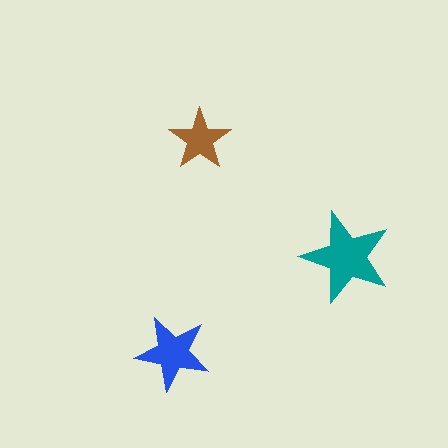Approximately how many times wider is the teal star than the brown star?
About 1.5 times wider.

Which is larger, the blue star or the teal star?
The teal one.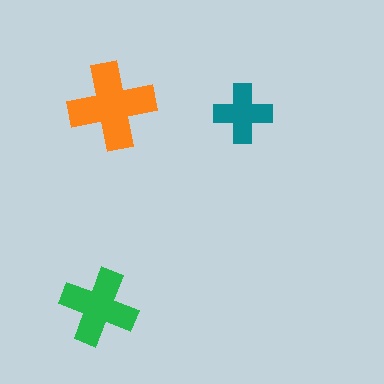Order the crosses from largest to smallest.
the orange one, the green one, the teal one.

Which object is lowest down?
The green cross is bottommost.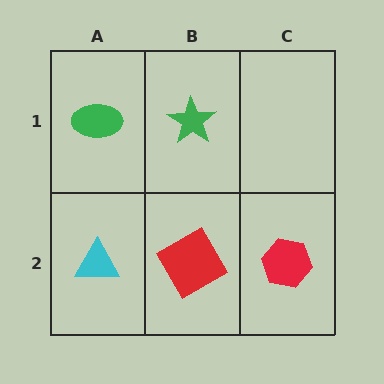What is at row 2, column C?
A red hexagon.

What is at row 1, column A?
A green ellipse.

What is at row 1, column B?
A green star.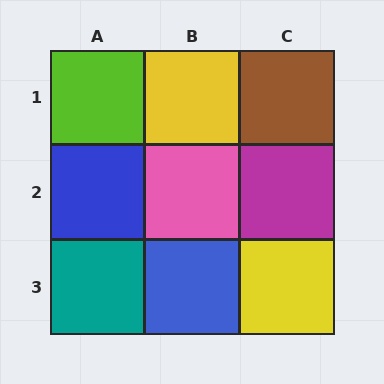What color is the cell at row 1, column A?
Lime.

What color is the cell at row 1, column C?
Brown.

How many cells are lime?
1 cell is lime.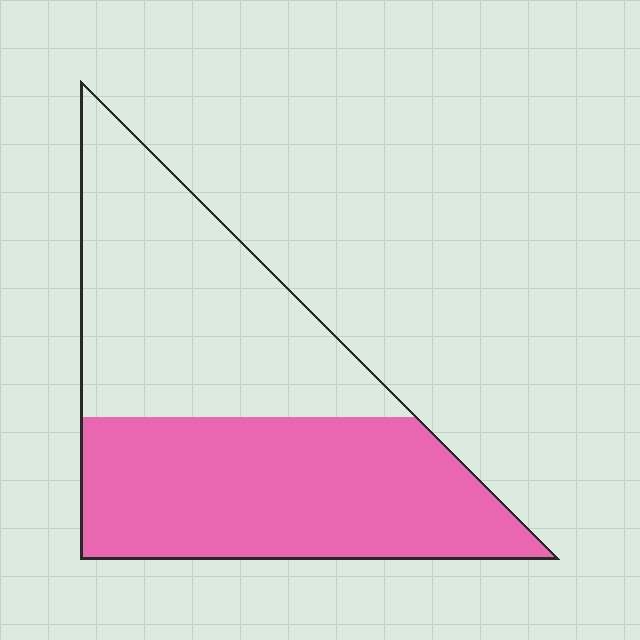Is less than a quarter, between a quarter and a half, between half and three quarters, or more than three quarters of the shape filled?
Between half and three quarters.